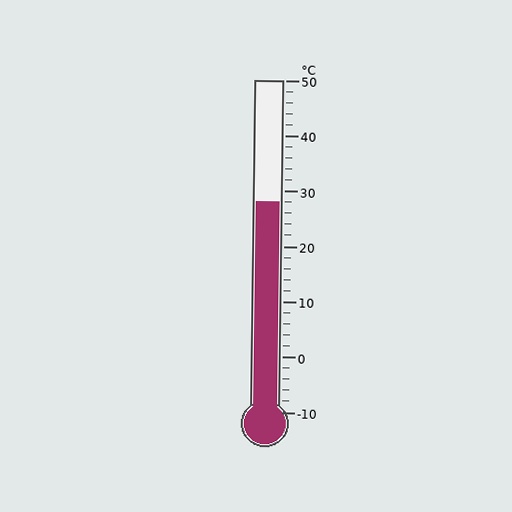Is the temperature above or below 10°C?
The temperature is above 10°C.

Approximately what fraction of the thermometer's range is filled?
The thermometer is filled to approximately 65% of its range.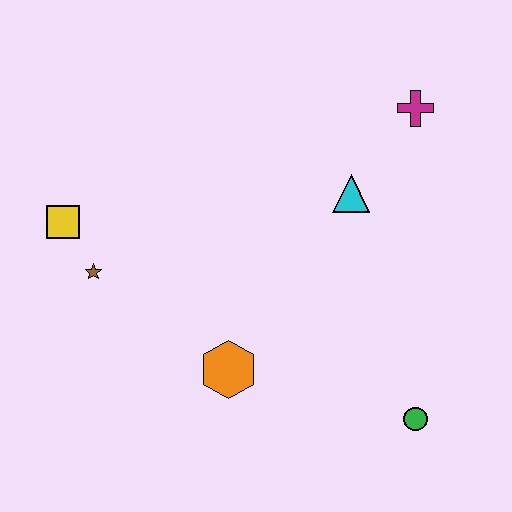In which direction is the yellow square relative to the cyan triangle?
The yellow square is to the left of the cyan triangle.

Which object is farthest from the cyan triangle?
The yellow square is farthest from the cyan triangle.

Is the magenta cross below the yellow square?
No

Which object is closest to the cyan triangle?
The magenta cross is closest to the cyan triangle.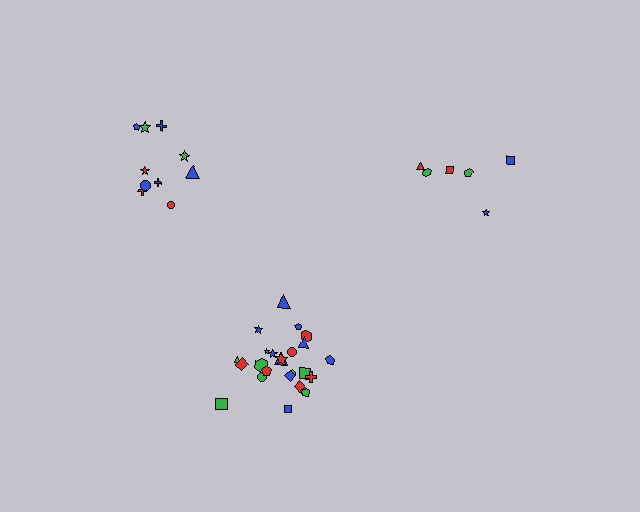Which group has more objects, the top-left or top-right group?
The top-left group.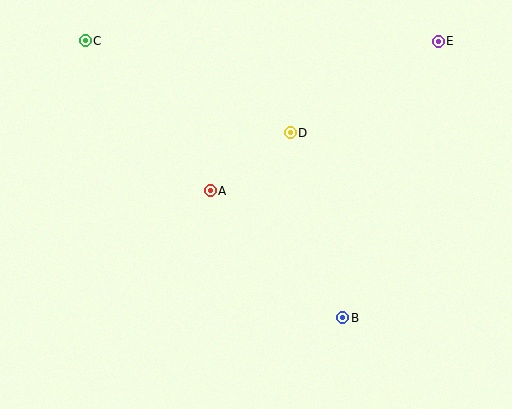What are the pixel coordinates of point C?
Point C is at (85, 41).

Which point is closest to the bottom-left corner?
Point A is closest to the bottom-left corner.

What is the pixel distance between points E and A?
The distance between E and A is 273 pixels.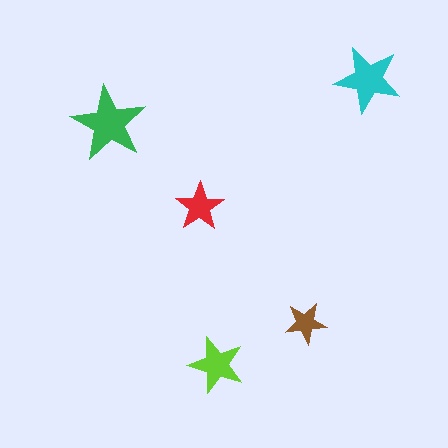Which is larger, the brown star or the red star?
The red one.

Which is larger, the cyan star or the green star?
The green one.